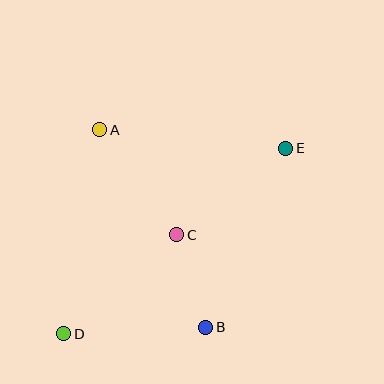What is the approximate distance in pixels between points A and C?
The distance between A and C is approximately 130 pixels.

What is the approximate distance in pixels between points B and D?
The distance between B and D is approximately 142 pixels.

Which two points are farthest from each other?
Points D and E are farthest from each other.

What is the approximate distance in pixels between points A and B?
The distance between A and B is approximately 224 pixels.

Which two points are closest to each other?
Points B and C are closest to each other.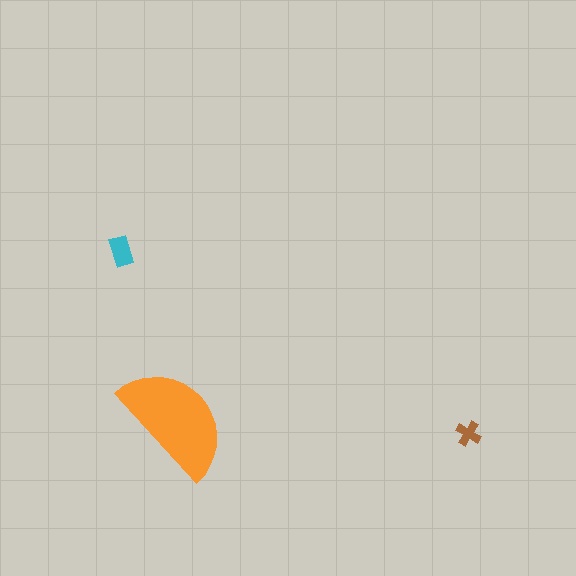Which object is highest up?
The cyan rectangle is topmost.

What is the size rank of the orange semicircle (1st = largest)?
1st.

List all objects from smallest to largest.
The brown cross, the cyan rectangle, the orange semicircle.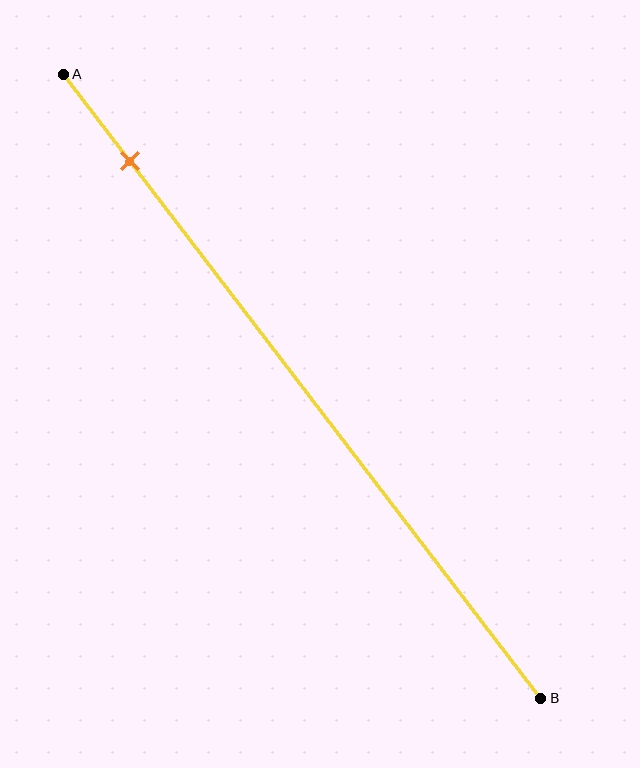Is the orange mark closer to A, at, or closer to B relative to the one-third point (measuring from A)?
The orange mark is closer to point A than the one-third point of segment AB.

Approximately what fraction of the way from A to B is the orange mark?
The orange mark is approximately 15% of the way from A to B.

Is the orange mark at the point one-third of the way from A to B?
No, the mark is at about 15% from A, not at the 33% one-third point.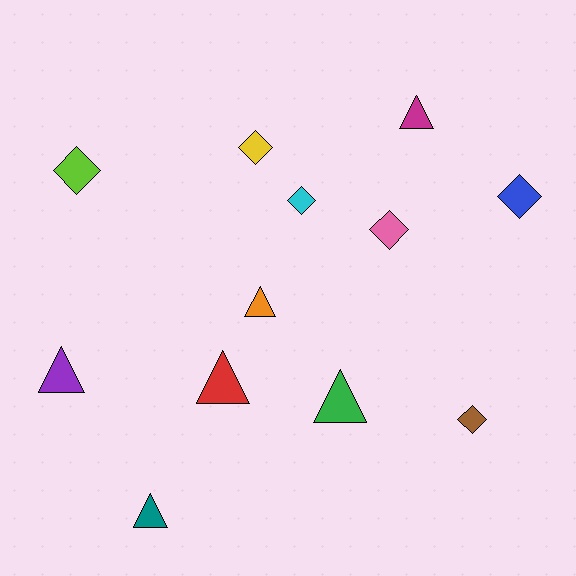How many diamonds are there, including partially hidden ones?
There are 6 diamonds.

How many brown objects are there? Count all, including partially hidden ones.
There is 1 brown object.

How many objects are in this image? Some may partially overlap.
There are 12 objects.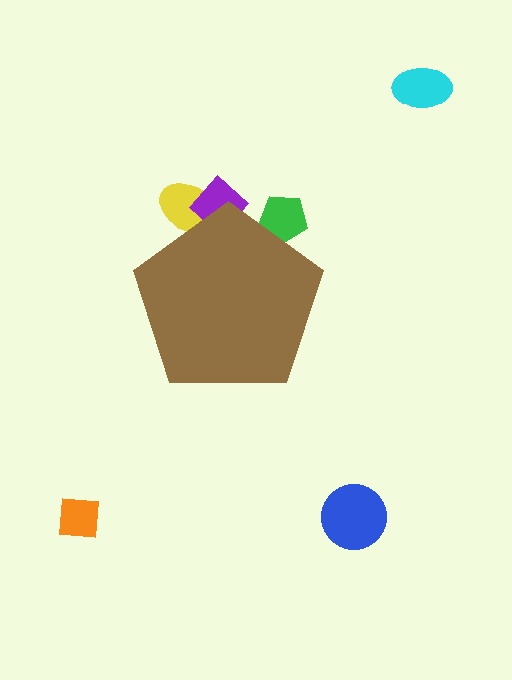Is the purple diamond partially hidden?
Yes, the purple diamond is partially hidden behind the brown pentagon.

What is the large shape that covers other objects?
A brown pentagon.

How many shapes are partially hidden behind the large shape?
3 shapes are partially hidden.